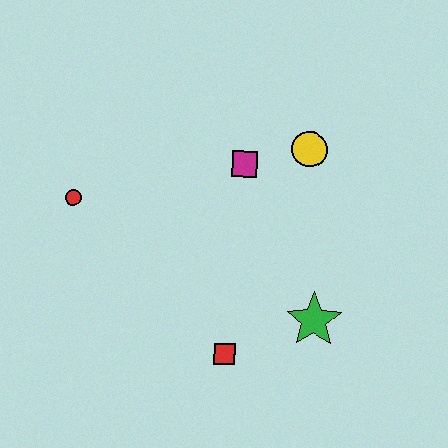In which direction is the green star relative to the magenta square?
The green star is below the magenta square.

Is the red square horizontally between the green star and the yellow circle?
No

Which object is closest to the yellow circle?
The magenta square is closest to the yellow circle.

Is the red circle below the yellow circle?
Yes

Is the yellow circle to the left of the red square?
No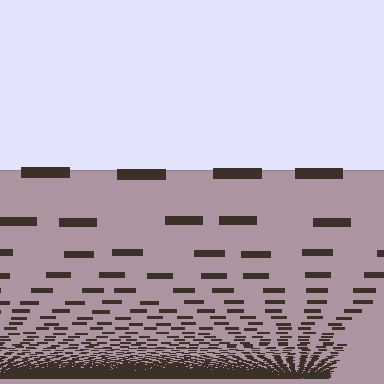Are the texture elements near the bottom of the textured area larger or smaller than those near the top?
Smaller. The gradient is inverted — elements near the bottom are smaller and denser.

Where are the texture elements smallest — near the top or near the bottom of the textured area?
Near the bottom.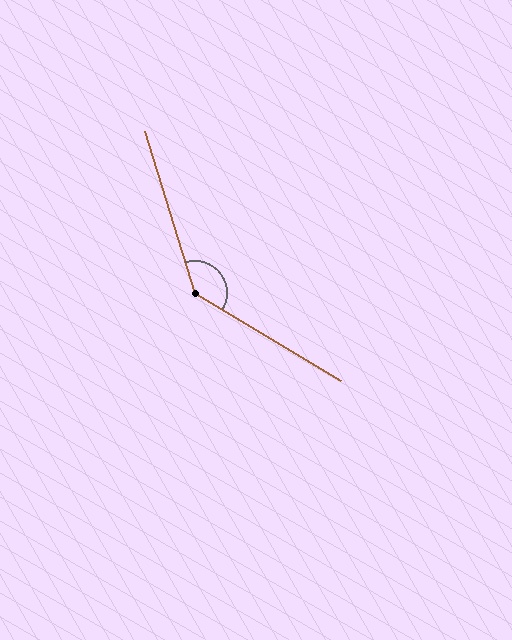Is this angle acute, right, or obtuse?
It is obtuse.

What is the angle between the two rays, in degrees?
Approximately 138 degrees.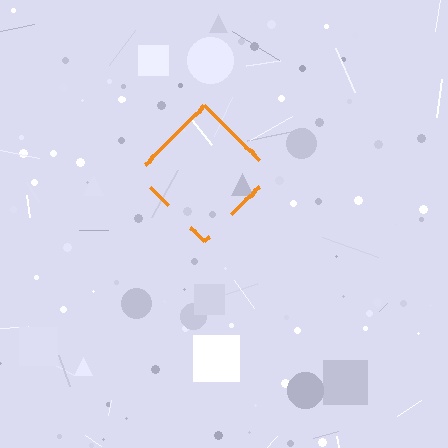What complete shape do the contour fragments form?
The contour fragments form a diamond.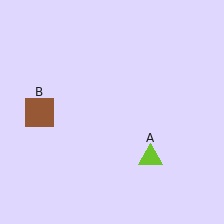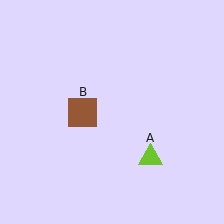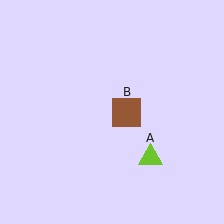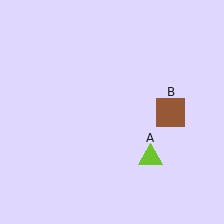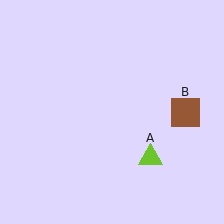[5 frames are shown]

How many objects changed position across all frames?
1 object changed position: brown square (object B).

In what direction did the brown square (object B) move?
The brown square (object B) moved right.